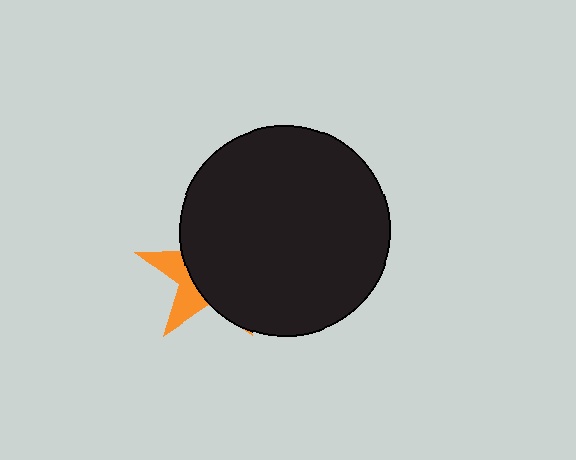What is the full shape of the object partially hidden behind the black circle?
The partially hidden object is an orange star.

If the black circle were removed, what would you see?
You would see the complete orange star.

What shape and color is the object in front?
The object in front is a black circle.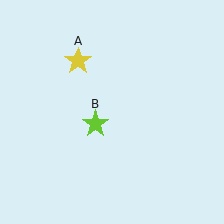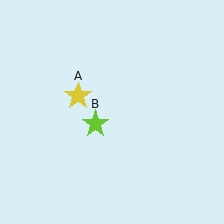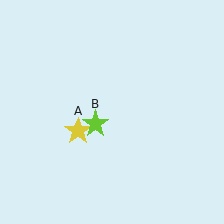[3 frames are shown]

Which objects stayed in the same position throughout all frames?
Lime star (object B) remained stationary.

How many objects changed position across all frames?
1 object changed position: yellow star (object A).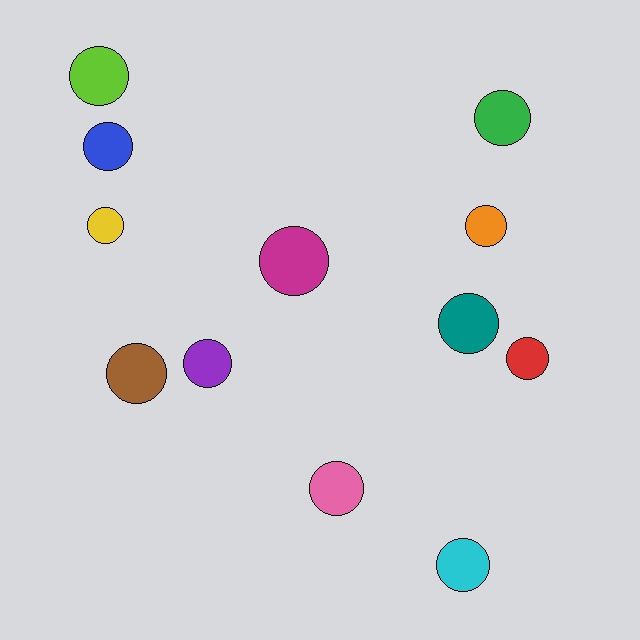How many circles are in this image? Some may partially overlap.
There are 12 circles.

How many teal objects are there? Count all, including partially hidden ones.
There is 1 teal object.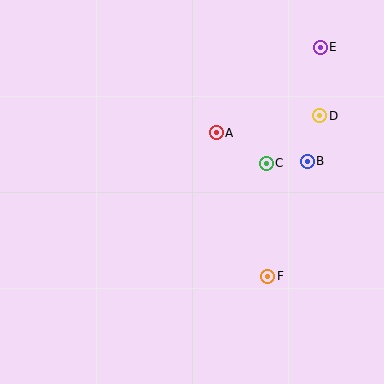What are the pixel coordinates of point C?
Point C is at (266, 163).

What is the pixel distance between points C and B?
The distance between C and B is 41 pixels.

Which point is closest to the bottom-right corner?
Point F is closest to the bottom-right corner.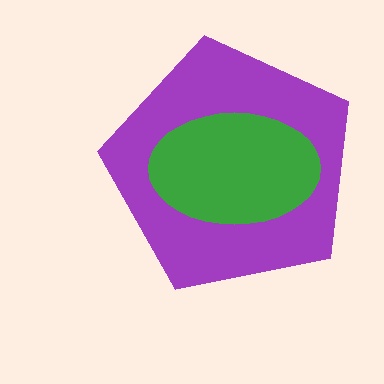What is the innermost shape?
The green ellipse.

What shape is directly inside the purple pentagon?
The green ellipse.